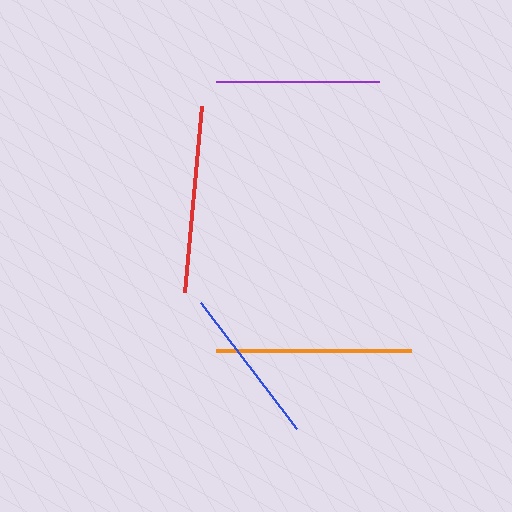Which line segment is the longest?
The orange line is the longest at approximately 195 pixels.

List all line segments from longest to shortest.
From longest to shortest: orange, red, purple, blue.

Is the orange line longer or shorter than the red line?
The orange line is longer than the red line.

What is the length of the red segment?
The red segment is approximately 186 pixels long.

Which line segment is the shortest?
The blue line is the shortest at approximately 159 pixels.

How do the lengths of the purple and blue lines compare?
The purple and blue lines are approximately the same length.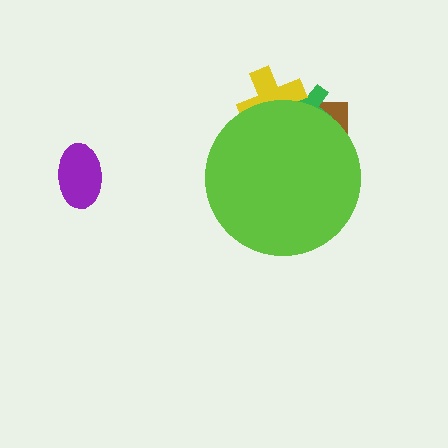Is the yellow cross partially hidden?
Yes, the yellow cross is partially hidden behind the lime circle.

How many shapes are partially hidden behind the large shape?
3 shapes are partially hidden.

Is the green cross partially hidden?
Yes, the green cross is partially hidden behind the lime circle.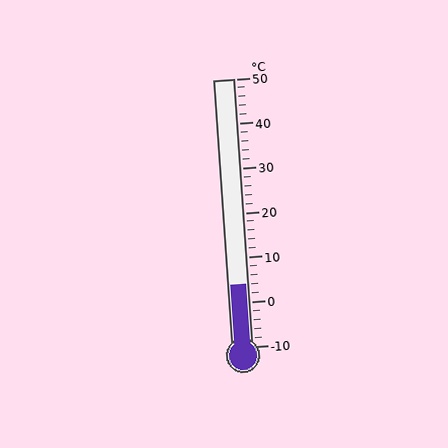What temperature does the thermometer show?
The thermometer shows approximately 4°C.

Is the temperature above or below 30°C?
The temperature is below 30°C.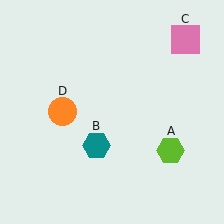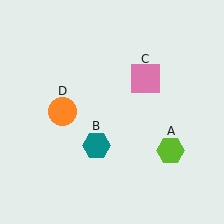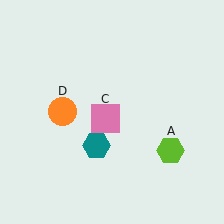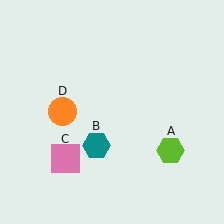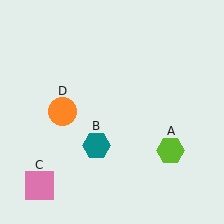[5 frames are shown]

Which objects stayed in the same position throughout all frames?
Lime hexagon (object A) and teal hexagon (object B) and orange circle (object D) remained stationary.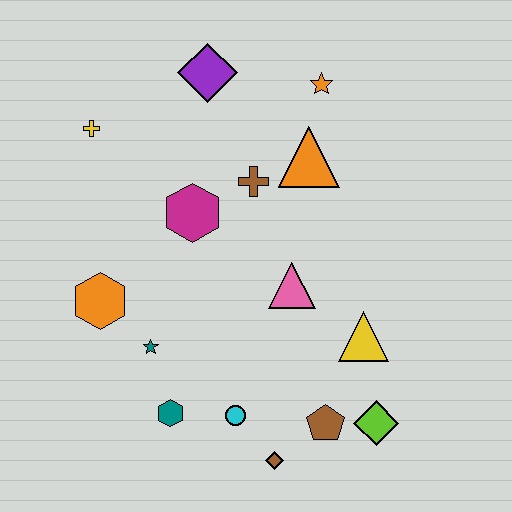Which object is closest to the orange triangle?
The brown cross is closest to the orange triangle.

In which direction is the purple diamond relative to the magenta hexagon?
The purple diamond is above the magenta hexagon.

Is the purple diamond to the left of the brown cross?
Yes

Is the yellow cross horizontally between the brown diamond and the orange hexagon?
No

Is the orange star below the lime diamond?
No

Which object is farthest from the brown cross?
The brown diamond is farthest from the brown cross.